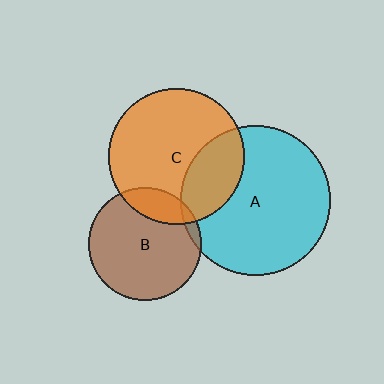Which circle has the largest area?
Circle A (cyan).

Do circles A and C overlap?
Yes.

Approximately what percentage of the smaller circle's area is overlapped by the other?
Approximately 30%.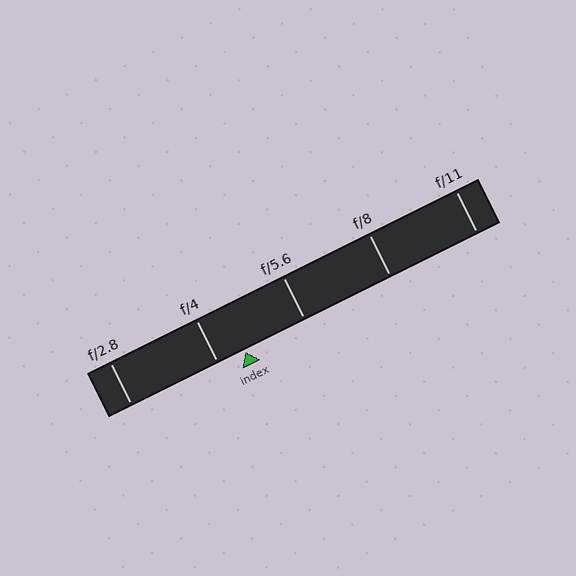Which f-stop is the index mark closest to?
The index mark is closest to f/4.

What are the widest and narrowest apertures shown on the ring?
The widest aperture shown is f/2.8 and the narrowest is f/11.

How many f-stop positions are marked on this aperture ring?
There are 5 f-stop positions marked.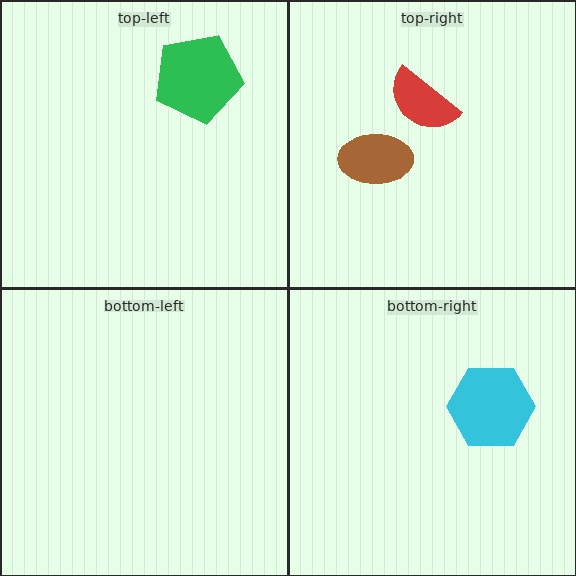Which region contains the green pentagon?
The top-left region.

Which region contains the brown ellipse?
The top-right region.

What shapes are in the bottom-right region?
The cyan hexagon.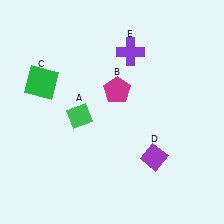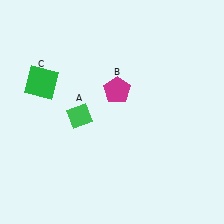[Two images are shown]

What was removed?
The purple cross (E), the purple diamond (D) were removed in Image 2.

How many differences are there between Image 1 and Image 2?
There are 2 differences between the two images.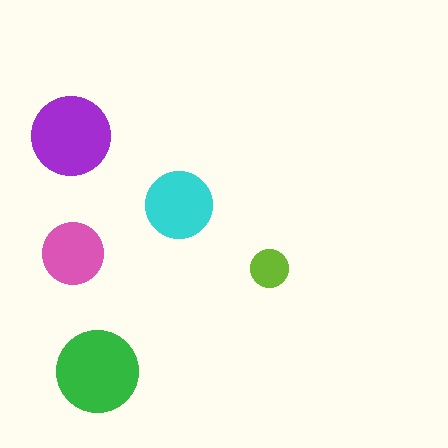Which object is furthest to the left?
The purple circle is leftmost.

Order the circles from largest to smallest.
the green one, the purple one, the cyan one, the pink one, the lime one.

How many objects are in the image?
There are 5 objects in the image.